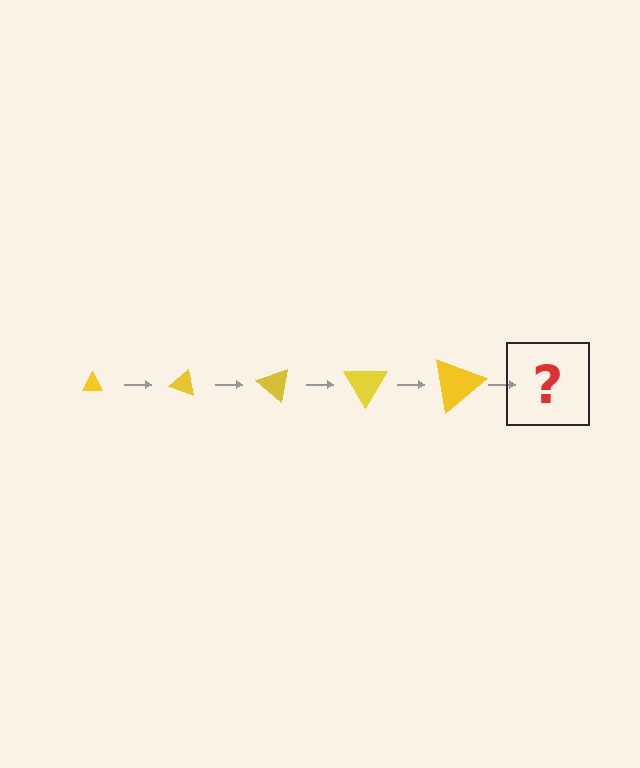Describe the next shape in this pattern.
It should be a triangle, larger than the previous one and rotated 100 degrees from the start.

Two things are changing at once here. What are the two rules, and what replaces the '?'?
The two rules are that the triangle grows larger each step and it rotates 20 degrees each step. The '?' should be a triangle, larger than the previous one and rotated 100 degrees from the start.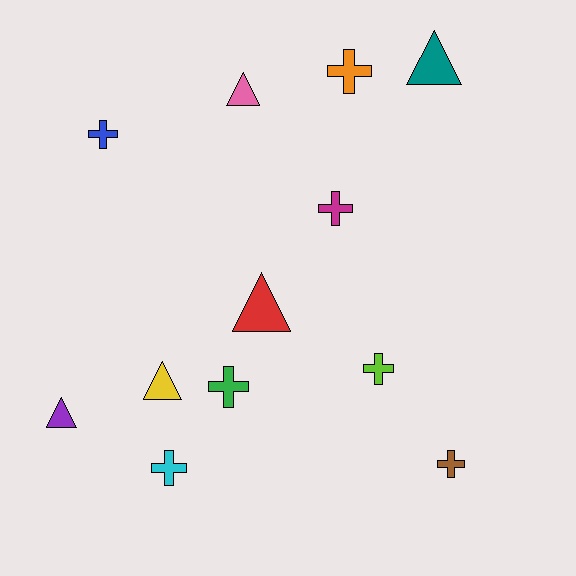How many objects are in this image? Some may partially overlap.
There are 12 objects.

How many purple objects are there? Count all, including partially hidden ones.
There is 1 purple object.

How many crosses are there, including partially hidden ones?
There are 7 crosses.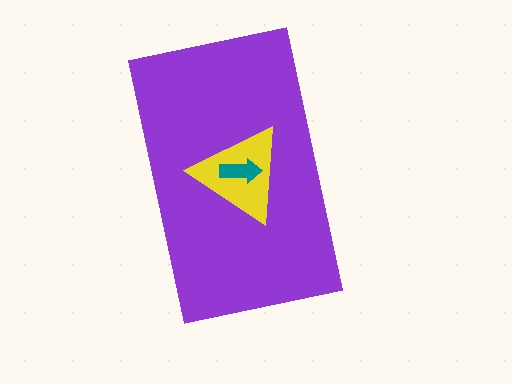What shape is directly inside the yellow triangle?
The teal arrow.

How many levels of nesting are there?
3.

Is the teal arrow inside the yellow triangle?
Yes.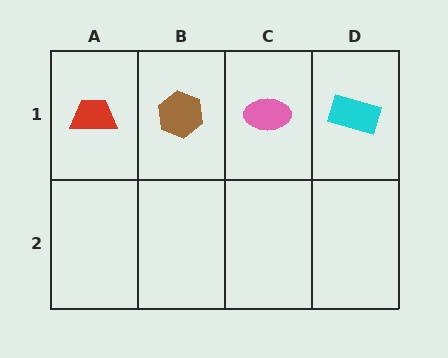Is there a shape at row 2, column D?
No, that cell is empty.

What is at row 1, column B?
A brown hexagon.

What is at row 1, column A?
A red trapezoid.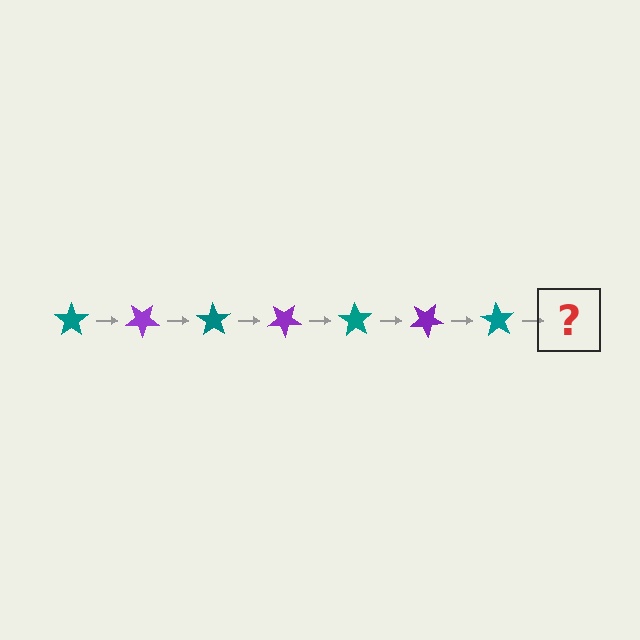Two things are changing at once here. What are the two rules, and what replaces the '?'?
The two rules are that it rotates 35 degrees each step and the color cycles through teal and purple. The '?' should be a purple star, rotated 245 degrees from the start.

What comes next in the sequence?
The next element should be a purple star, rotated 245 degrees from the start.